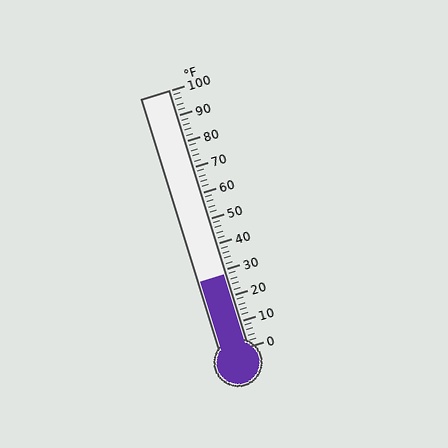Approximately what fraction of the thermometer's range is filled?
The thermometer is filled to approximately 30% of its range.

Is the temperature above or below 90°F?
The temperature is below 90°F.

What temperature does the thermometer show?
The thermometer shows approximately 28°F.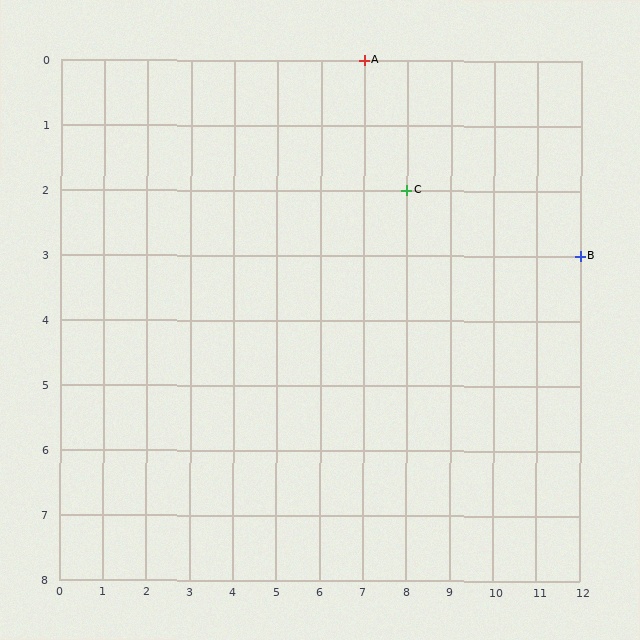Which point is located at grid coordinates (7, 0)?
Point A is at (7, 0).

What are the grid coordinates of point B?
Point B is at grid coordinates (12, 3).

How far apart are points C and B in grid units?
Points C and B are 4 columns and 1 row apart (about 4.1 grid units diagonally).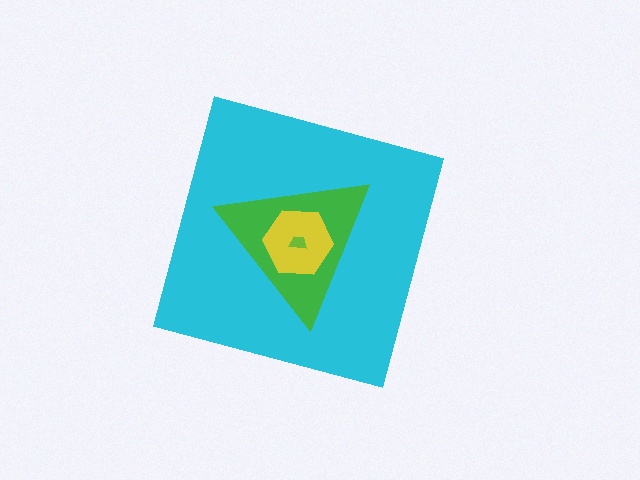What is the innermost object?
The lime trapezoid.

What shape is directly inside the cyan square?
The green triangle.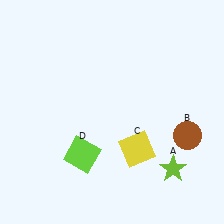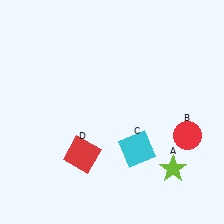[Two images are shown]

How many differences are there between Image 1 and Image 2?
There are 3 differences between the two images.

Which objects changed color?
B changed from brown to red. C changed from yellow to cyan. D changed from lime to red.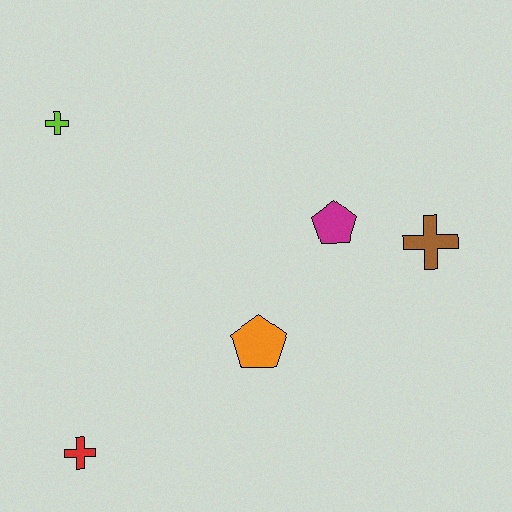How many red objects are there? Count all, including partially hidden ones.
There is 1 red object.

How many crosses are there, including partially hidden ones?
There are 3 crosses.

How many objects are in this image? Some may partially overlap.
There are 5 objects.